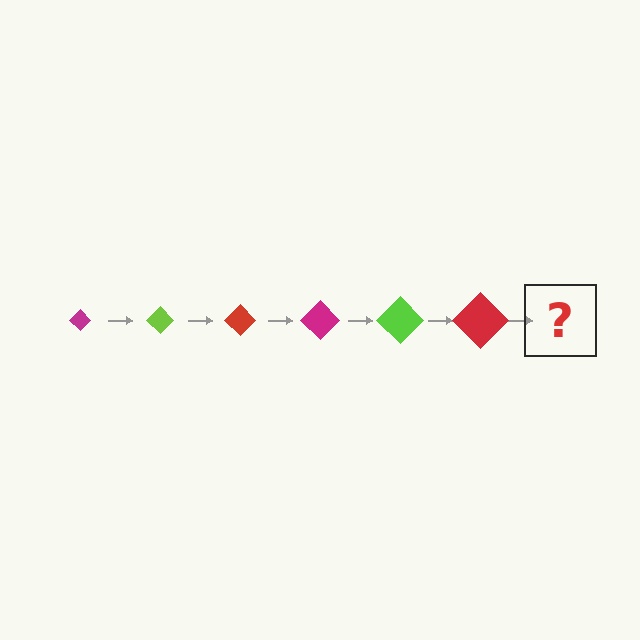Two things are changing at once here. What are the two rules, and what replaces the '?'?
The two rules are that the diamond grows larger each step and the color cycles through magenta, lime, and red. The '?' should be a magenta diamond, larger than the previous one.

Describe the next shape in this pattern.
It should be a magenta diamond, larger than the previous one.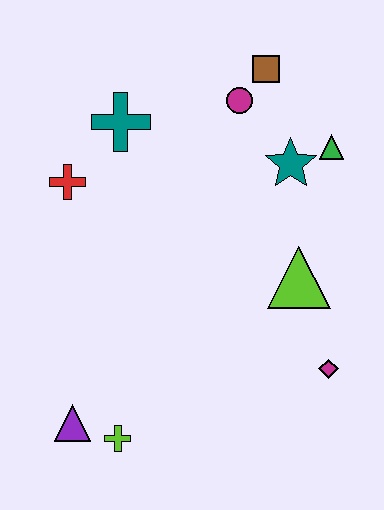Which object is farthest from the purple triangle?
The brown square is farthest from the purple triangle.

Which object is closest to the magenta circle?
The brown square is closest to the magenta circle.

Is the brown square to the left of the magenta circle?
No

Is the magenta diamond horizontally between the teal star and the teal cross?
No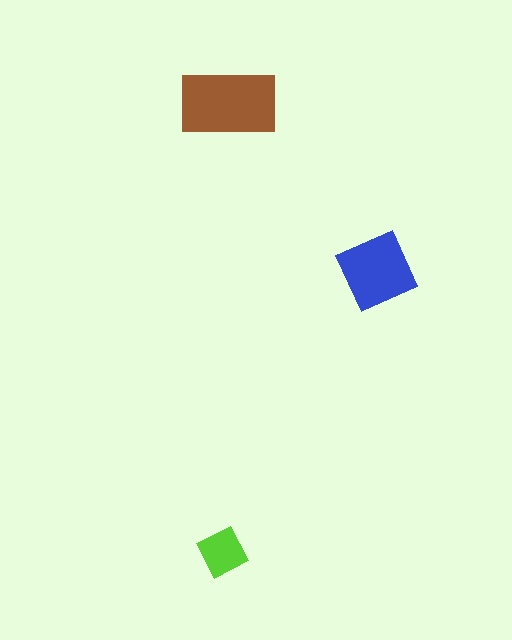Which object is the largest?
The brown rectangle.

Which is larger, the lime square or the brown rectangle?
The brown rectangle.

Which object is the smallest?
The lime square.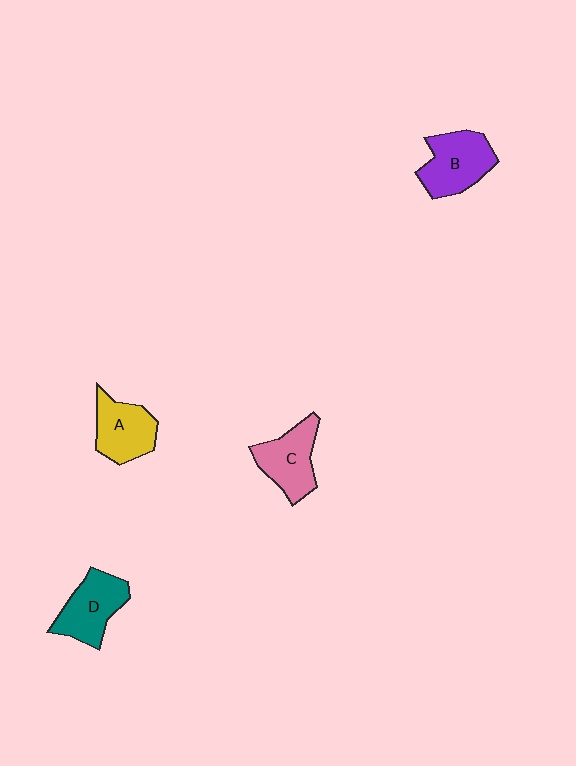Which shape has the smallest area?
Shape A (yellow).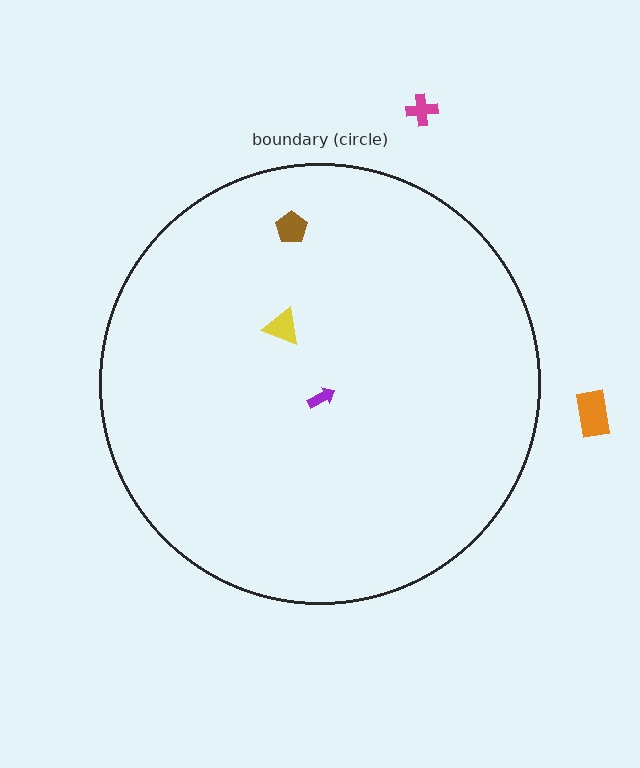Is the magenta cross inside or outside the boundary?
Outside.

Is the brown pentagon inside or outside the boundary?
Inside.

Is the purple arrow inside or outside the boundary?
Inside.